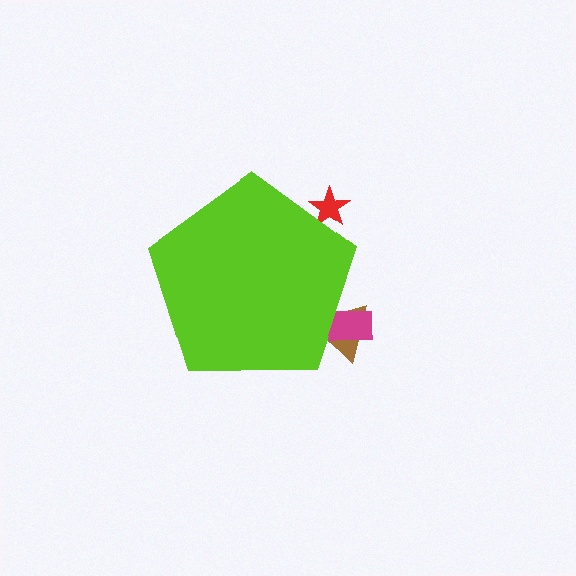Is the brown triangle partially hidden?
Yes, the brown triangle is partially hidden behind the lime pentagon.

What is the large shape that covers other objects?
A lime pentagon.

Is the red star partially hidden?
Yes, the red star is partially hidden behind the lime pentagon.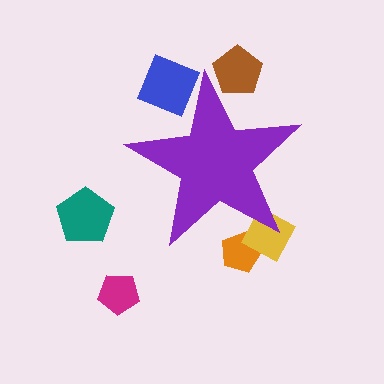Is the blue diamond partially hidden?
Yes, the blue diamond is partially hidden behind the purple star.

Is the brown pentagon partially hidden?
Yes, the brown pentagon is partially hidden behind the purple star.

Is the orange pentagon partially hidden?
Yes, the orange pentagon is partially hidden behind the purple star.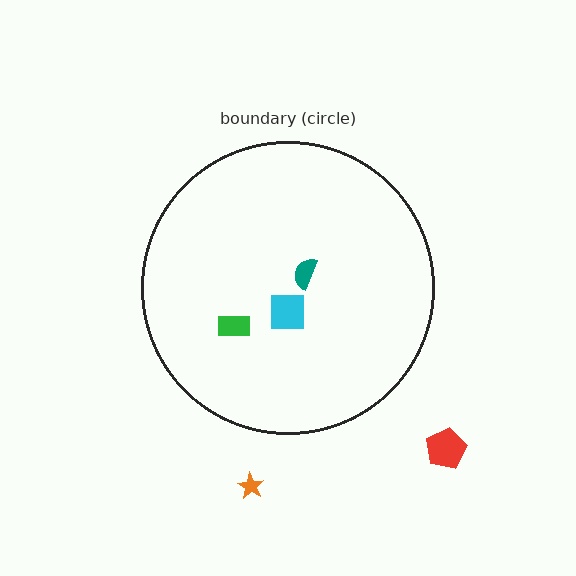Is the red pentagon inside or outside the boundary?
Outside.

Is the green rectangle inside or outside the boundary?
Inside.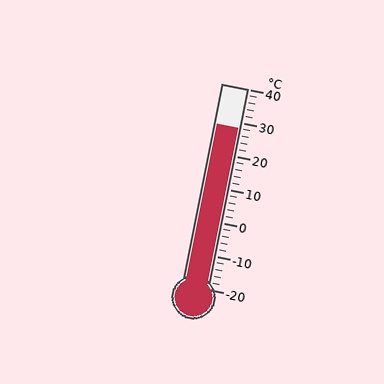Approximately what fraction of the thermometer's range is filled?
The thermometer is filled to approximately 80% of its range.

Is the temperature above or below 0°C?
The temperature is above 0°C.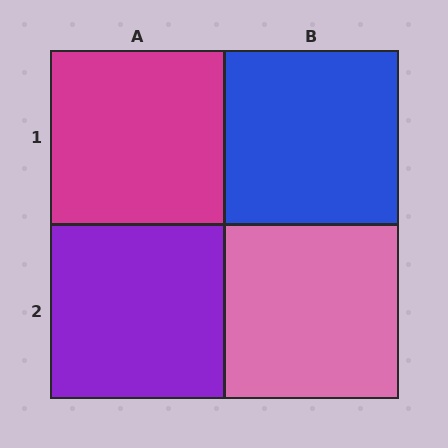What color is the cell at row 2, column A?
Purple.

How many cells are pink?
1 cell is pink.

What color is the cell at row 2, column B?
Pink.